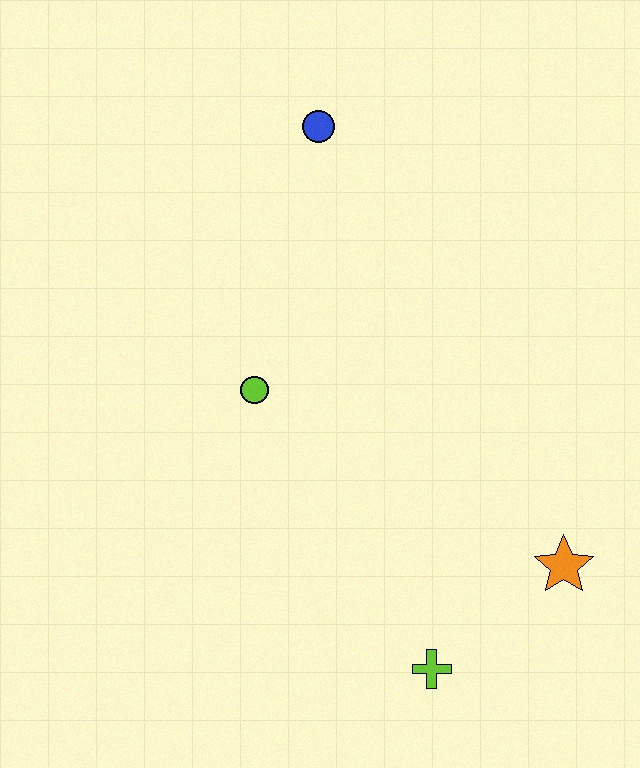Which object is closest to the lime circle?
The blue circle is closest to the lime circle.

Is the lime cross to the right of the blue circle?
Yes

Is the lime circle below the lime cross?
No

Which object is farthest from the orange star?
The blue circle is farthest from the orange star.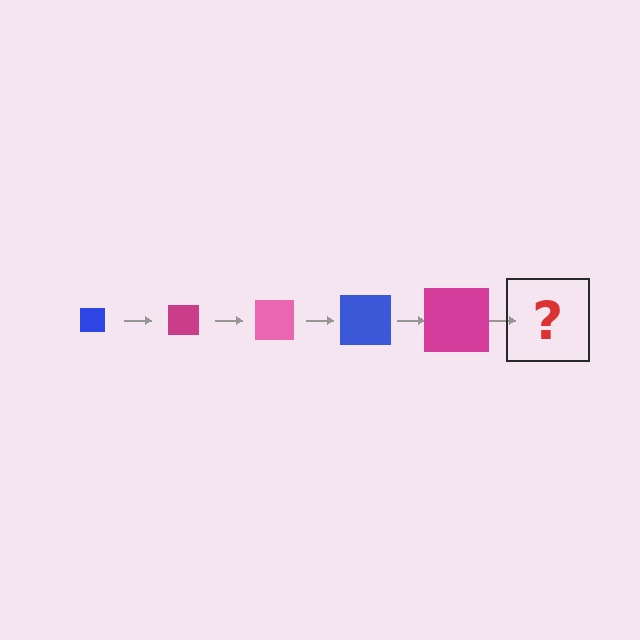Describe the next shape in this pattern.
It should be a pink square, larger than the previous one.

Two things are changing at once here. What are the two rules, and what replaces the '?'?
The two rules are that the square grows larger each step and the color cycles through blue, magenta, and pink. The '?' should be a pink square, larger than the previous one.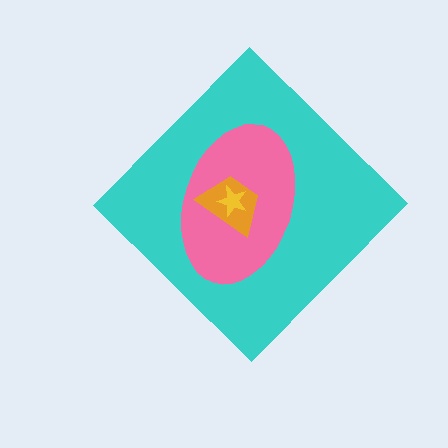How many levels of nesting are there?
4.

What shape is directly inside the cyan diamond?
The pink ellipse.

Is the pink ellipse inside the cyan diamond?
Yes.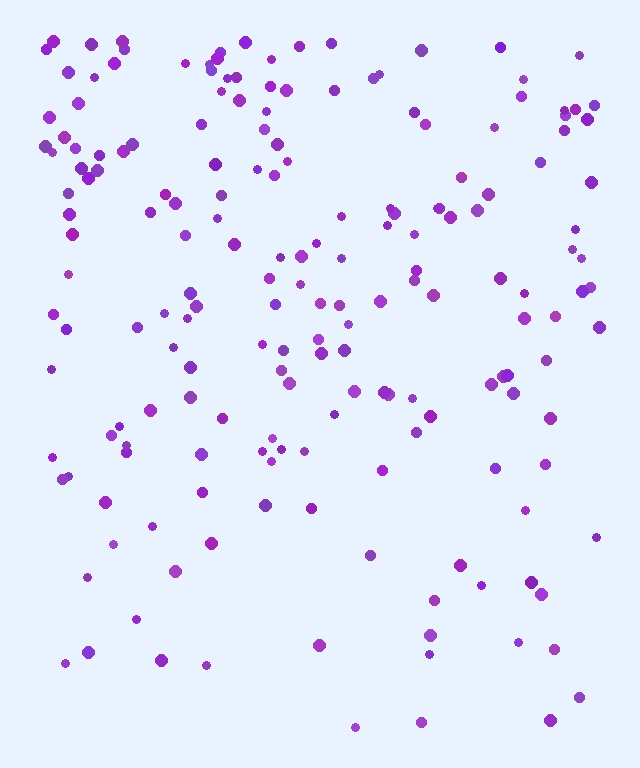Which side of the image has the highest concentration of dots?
The top.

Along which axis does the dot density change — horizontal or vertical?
Vertical.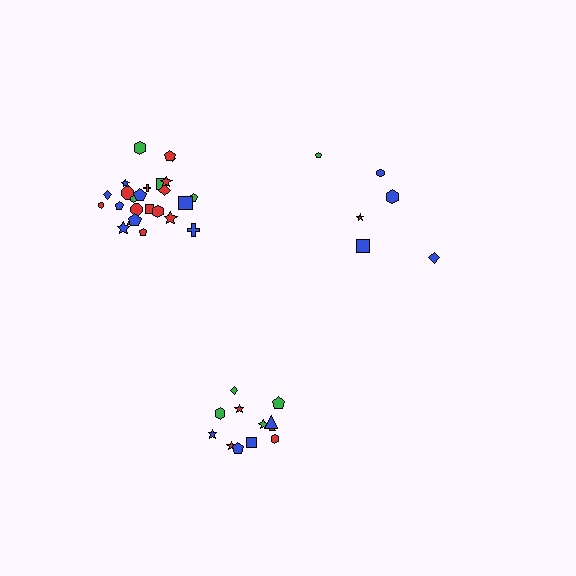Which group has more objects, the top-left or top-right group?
The top-left group.